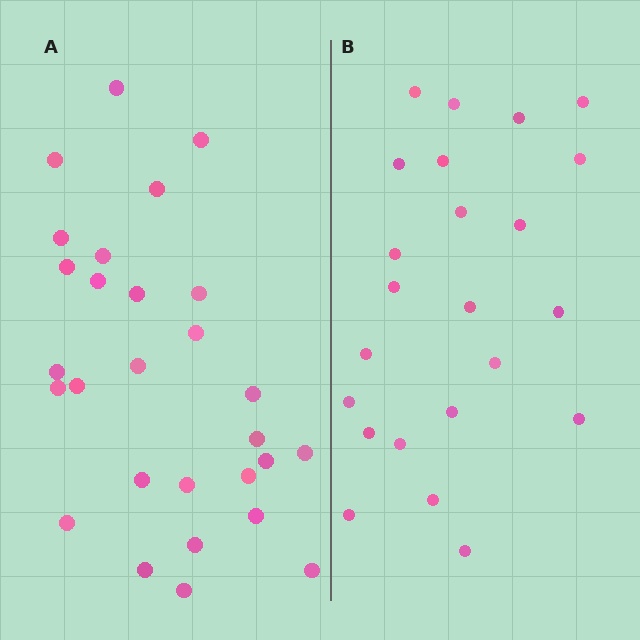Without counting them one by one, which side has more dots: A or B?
Region A (the left region) has more dots.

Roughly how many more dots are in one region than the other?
Region A has about 5 more dots than region B.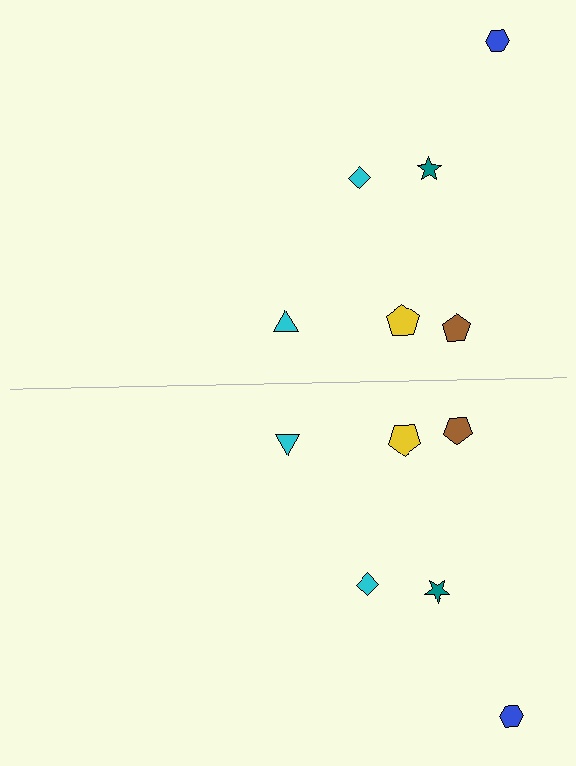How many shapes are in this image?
There are 12 shapes in this image.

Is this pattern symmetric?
Yes, this pattern has bilateral (reflection) symmetry.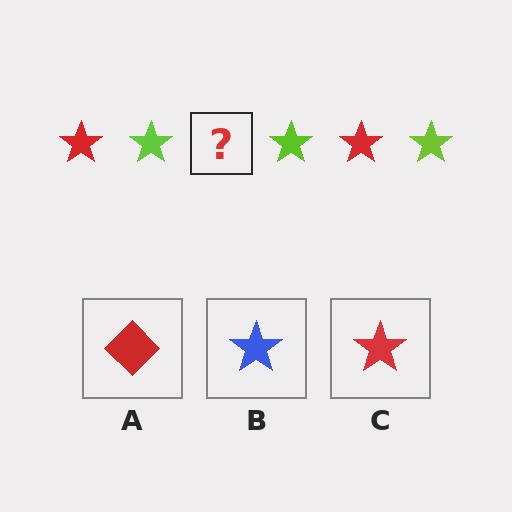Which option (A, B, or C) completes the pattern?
C.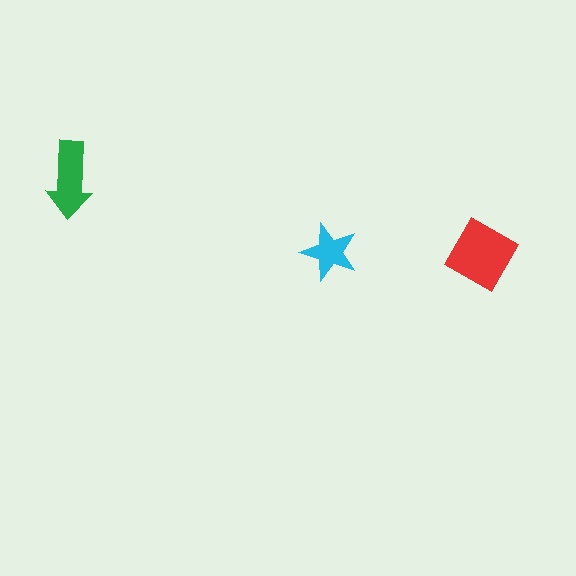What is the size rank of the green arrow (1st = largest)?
2nd.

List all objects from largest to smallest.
The red square, the green arrow, the cyan star.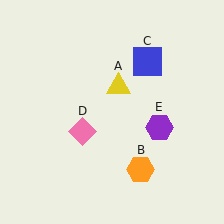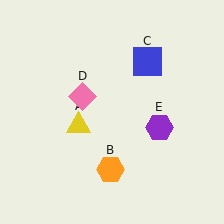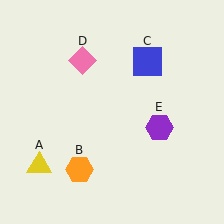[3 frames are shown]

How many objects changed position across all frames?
3 objects changed position: yellow triangle (object A), orange hexagon (object B), pink diamond (object D).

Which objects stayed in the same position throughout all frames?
Blue square (object C) and purple hexagon (object E) remained stationary.